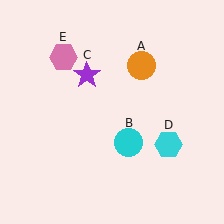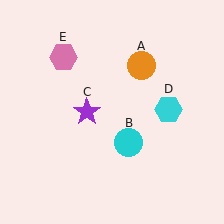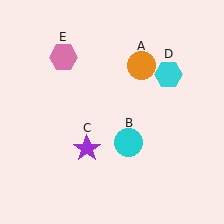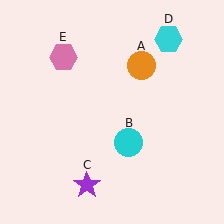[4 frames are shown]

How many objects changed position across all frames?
2 objects changed position: purple star (object C), cyan hexagon (object D).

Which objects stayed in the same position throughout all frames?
Orange circle (object A) and cyan circle (object B) and pink hexagon (object E) remained stationary.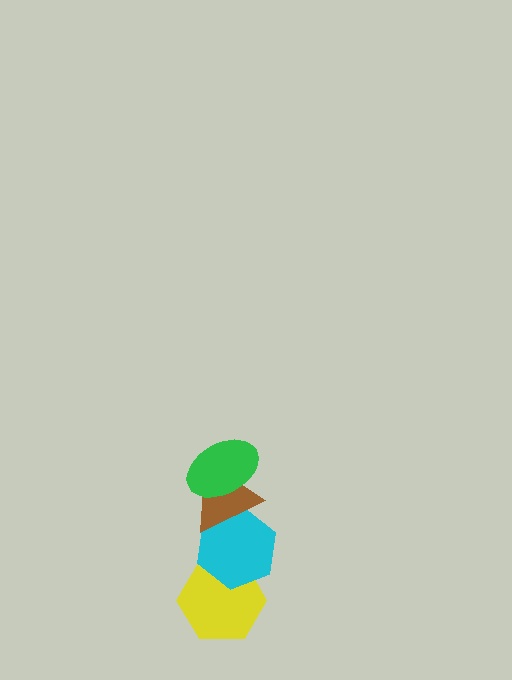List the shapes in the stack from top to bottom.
From top to bottom: the green ellipse, the brown triangle, the cyan hexagon, the yellow hexagon.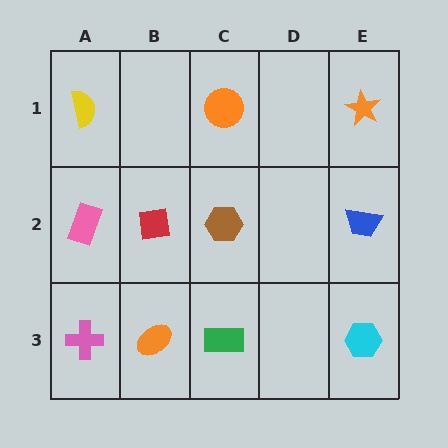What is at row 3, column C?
A green rectangle.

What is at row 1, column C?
An orange circle.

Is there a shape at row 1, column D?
No, that cell is empty.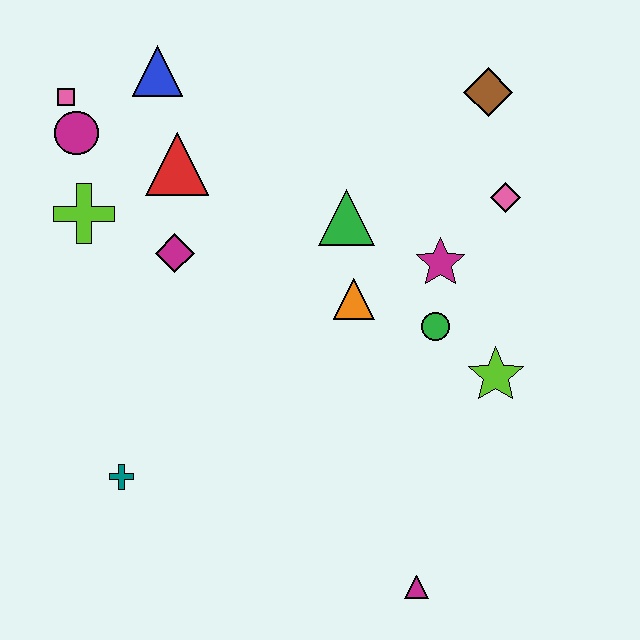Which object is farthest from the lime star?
The pink square is farthest from the lime star.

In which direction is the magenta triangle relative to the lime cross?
The magenta triangle is below the lime cross.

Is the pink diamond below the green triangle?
No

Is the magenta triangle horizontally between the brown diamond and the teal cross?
Yes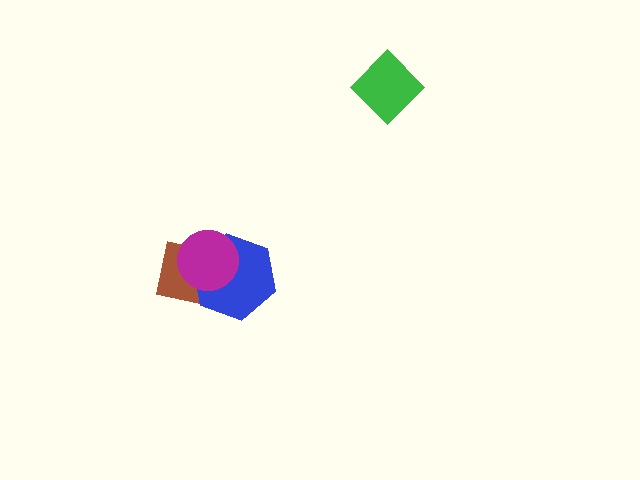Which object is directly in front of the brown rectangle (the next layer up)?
The blue hexagon is directly in front of the brown rectangle.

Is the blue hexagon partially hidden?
Yes, it is partially covered by another shape.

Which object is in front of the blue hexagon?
The magenta circle is in front of the blue hexagon.